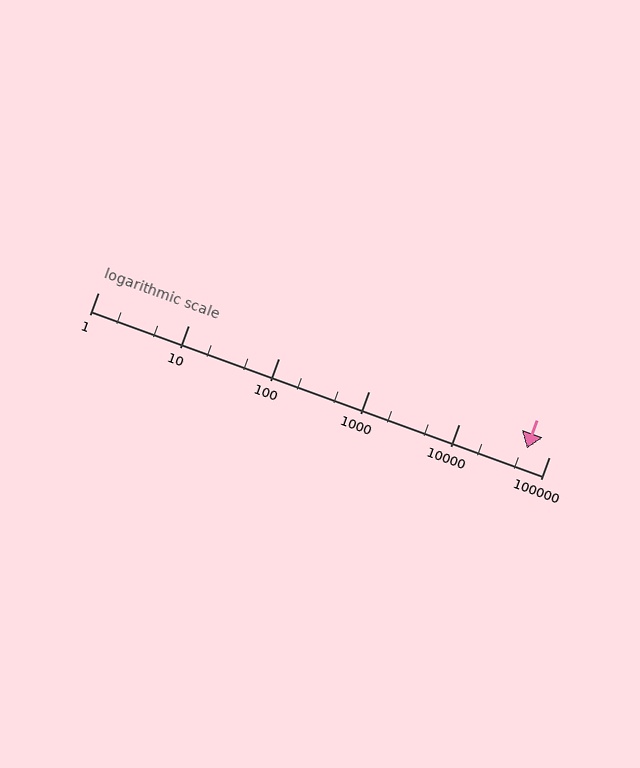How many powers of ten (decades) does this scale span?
The scale spans 5 decades, from 1 to 100000.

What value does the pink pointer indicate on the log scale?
The pointer indicates approximately 57000.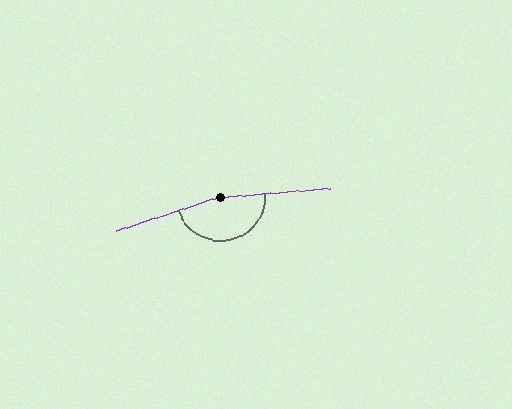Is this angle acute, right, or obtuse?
It is obtuse.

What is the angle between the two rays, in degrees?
Approximately 166 degrees.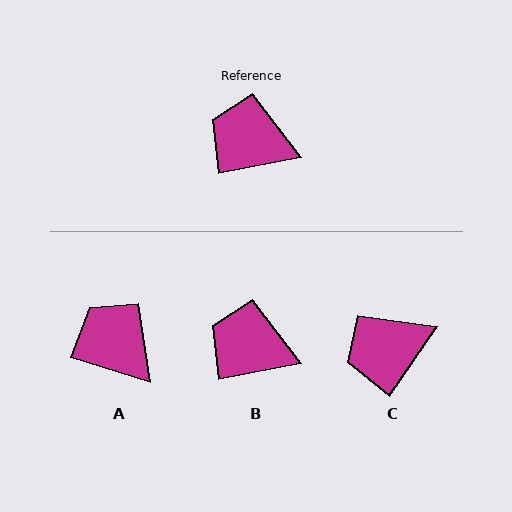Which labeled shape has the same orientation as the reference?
B.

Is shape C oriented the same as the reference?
No, it is off by about 45 degrees.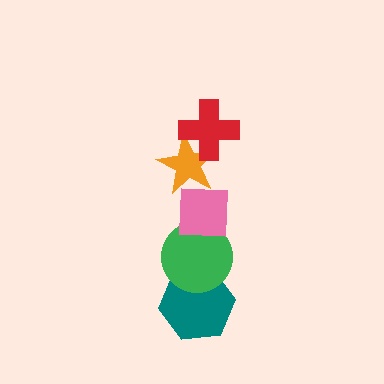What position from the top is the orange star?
The orange star is 2nd from the top.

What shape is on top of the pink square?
The orange star is on top of the pink square.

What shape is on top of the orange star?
The red cross is on top of the orange star.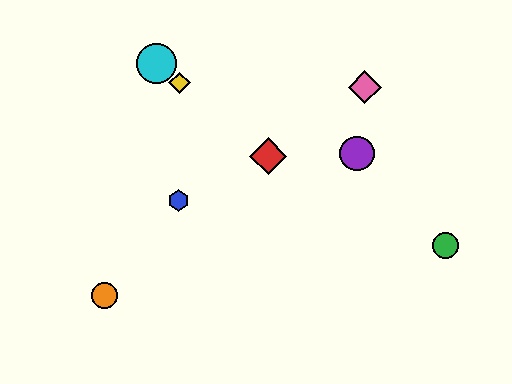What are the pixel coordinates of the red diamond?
The red diamond is at (268, 156).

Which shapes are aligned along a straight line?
The red diamond, the yellow diamond, the cyan circle are aligned along a straight line.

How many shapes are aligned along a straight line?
3 shapes (the red diamond, the yellow diamond, the cyan circle) are aligned along a straight line.